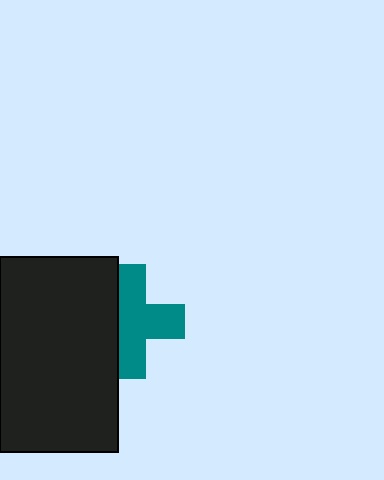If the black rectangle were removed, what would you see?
You would see the complete teal cross.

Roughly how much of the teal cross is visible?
About half of it is visible (roughly 64%).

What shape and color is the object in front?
The object in front is a black rectangle.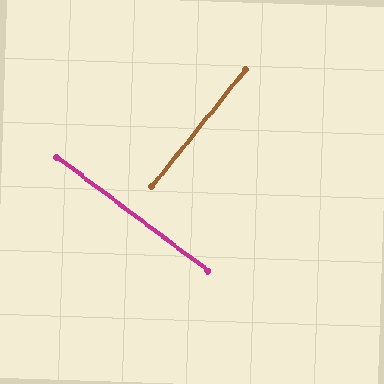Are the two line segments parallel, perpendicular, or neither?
Perpendicular — they meet at approximately 88°.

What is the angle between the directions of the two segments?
Approximately 88 degrees.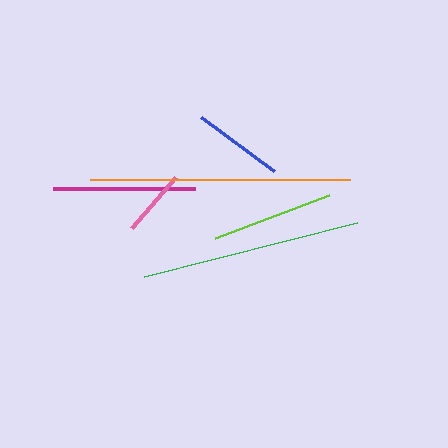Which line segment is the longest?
The orange line is the longest at approximately 260 pixels.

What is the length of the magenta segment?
The magenta segment is approximately 142 pixels long.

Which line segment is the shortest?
The pink line is the shortest at approximately 68 pixels.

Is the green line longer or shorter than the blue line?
The green line is longer than the blue line.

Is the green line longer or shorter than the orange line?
The orange line is longer than the green line.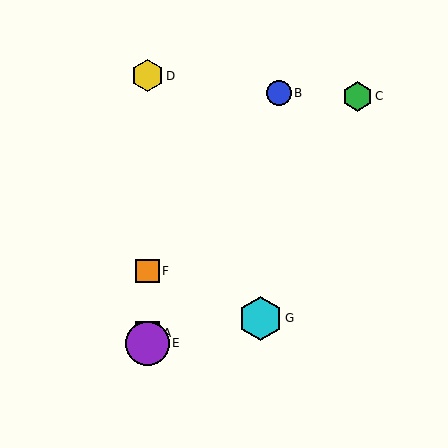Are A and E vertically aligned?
Yes, both are at x≈147.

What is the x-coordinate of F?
Object F is at x≈147.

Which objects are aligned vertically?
Objects A, D, E, F are aligned vertically.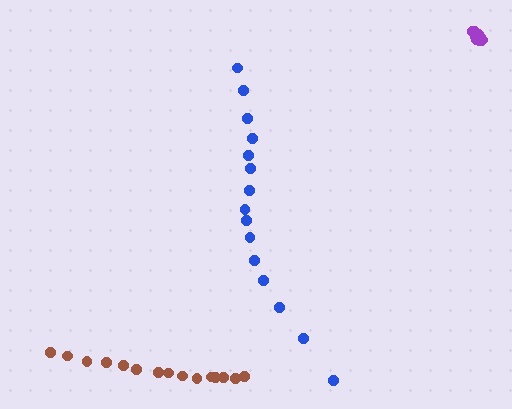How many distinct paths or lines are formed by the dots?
There are 3 distinct paths.